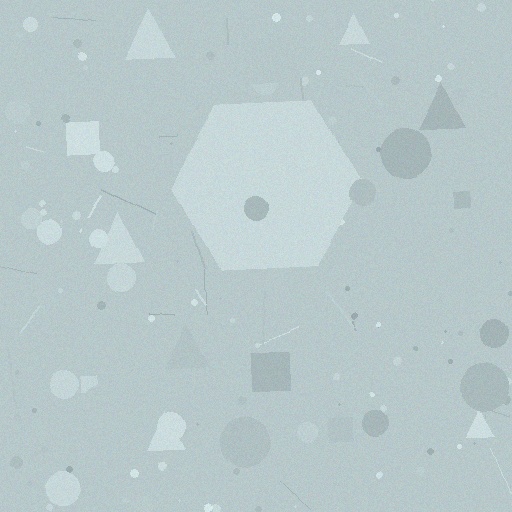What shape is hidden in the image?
A hexagon is hidden in the image.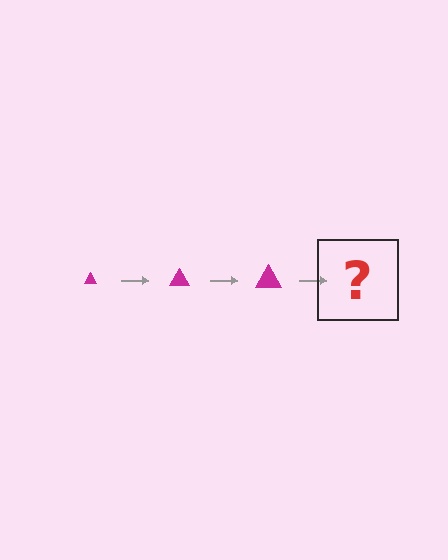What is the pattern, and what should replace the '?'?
The pattern is that the triangle gets progressively larger each step. The '?' should be a magenta triangle, larger than the previous one.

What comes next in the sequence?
The next element should be a magenta triangle, larger than the previous one.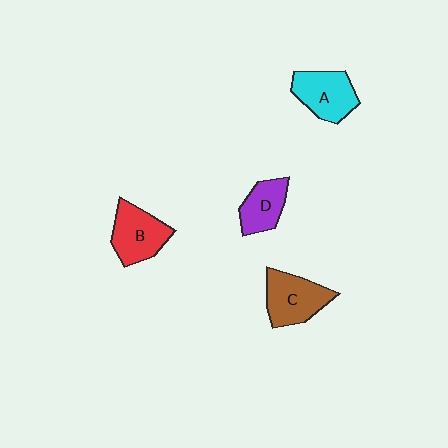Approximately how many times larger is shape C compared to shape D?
Approximately 1.4 times.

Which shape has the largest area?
Shape C (brown).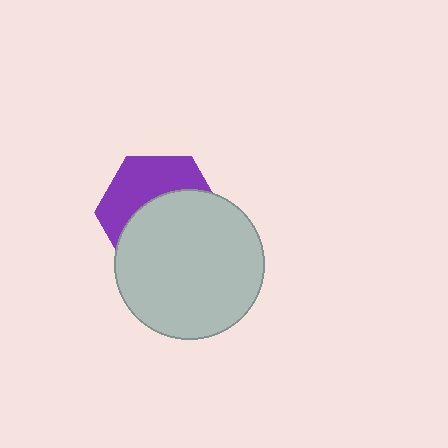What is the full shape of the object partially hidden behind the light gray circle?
The partially hidden object is a purple hexagon.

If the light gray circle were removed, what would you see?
You would see the complete purple hexagon.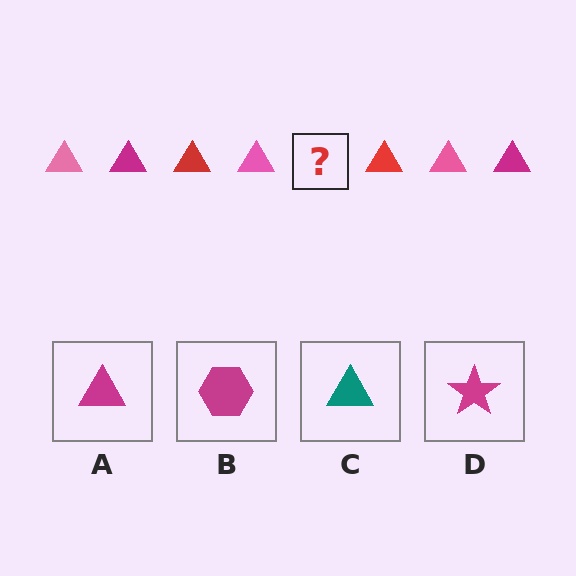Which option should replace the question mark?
Option A.